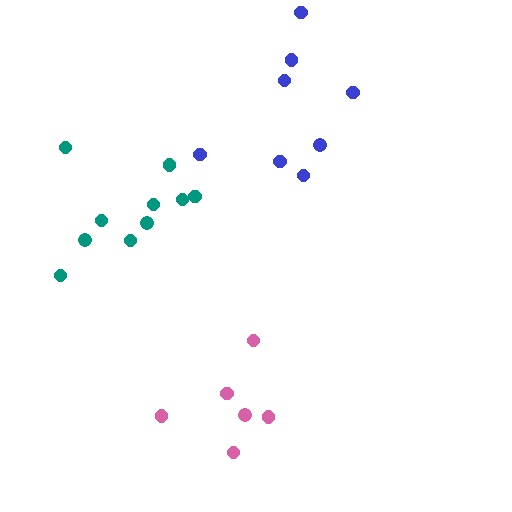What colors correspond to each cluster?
The clusters are colored: teal, pink, blue.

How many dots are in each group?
Group 1: 10 dots, Group 2: 6 dots, Group 3: 8 dots (24 total).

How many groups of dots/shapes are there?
There are 3 groups.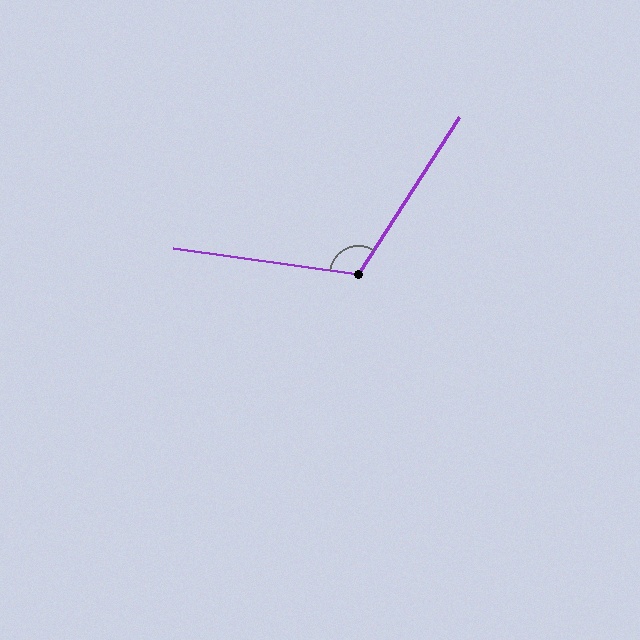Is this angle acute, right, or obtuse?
It is obtuse.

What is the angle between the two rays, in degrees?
Approximately 115 degrees.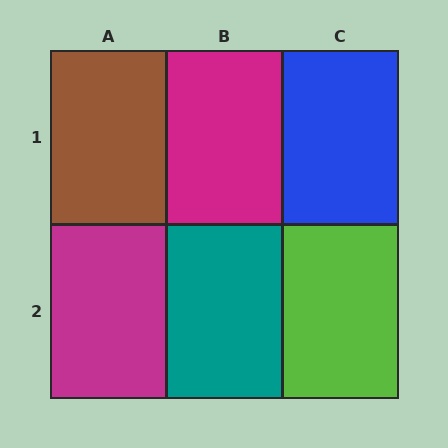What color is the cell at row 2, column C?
Lime.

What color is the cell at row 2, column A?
Magenta.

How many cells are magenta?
2 cells are magenta.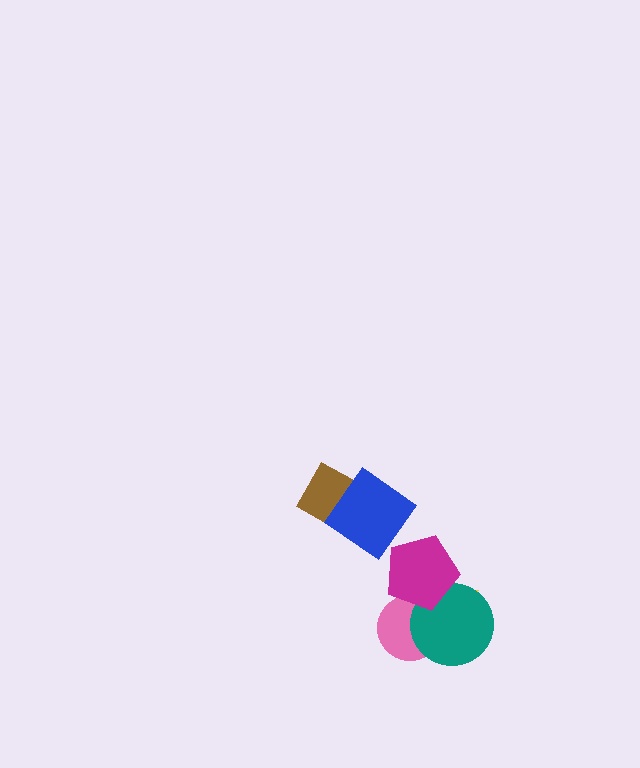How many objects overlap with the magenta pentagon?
3 objects overlap with the magenta pentagon.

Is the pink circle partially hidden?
Yes, it is partially covered by another shape.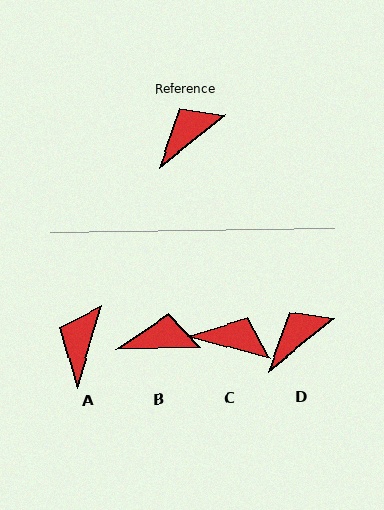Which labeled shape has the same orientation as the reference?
D.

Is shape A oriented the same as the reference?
No, it is off by about 35 degrees.